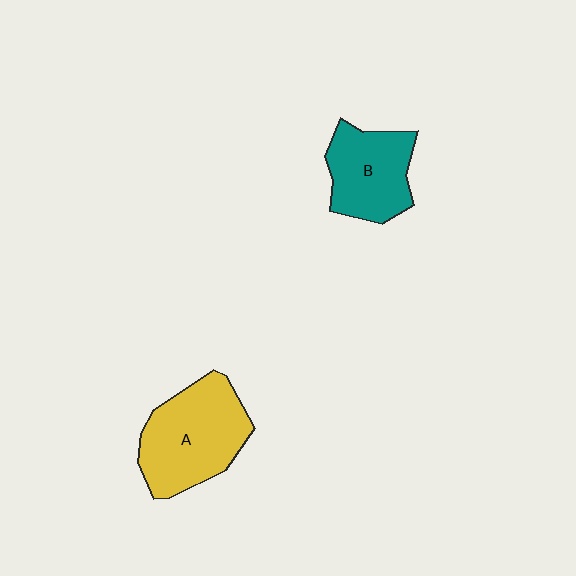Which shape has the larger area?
Shape A (yellow).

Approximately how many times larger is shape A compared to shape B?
Approximately 1.3 times.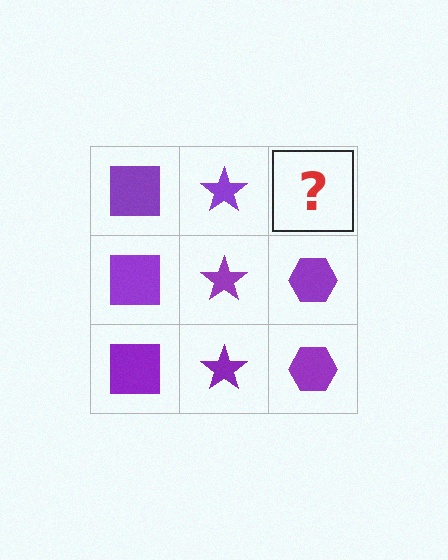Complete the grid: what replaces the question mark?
The question mark should be replaced with a purple hexagon.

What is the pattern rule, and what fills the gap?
The rule is that each column has a consistent shape. The gap should be filled with a purple hexagon.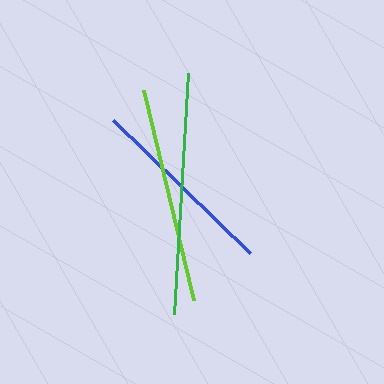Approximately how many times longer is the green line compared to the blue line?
The green line is approximately 1.3 times the length of the blue line.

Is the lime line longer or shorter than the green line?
The green line is longer than the lime line.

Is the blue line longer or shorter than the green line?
The green line is longer than the blue line.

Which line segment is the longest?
The green line is the longest at approximately 241 pixels.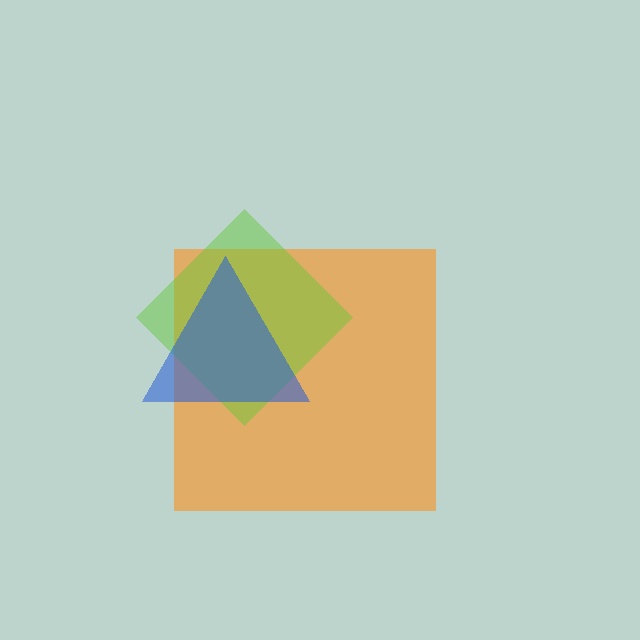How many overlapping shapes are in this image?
There are 3 overlapping shapes in the image.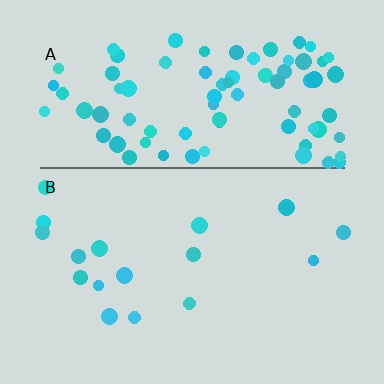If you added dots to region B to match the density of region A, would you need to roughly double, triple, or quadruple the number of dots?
Approximately quadruple.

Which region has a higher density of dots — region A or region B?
A (the top).